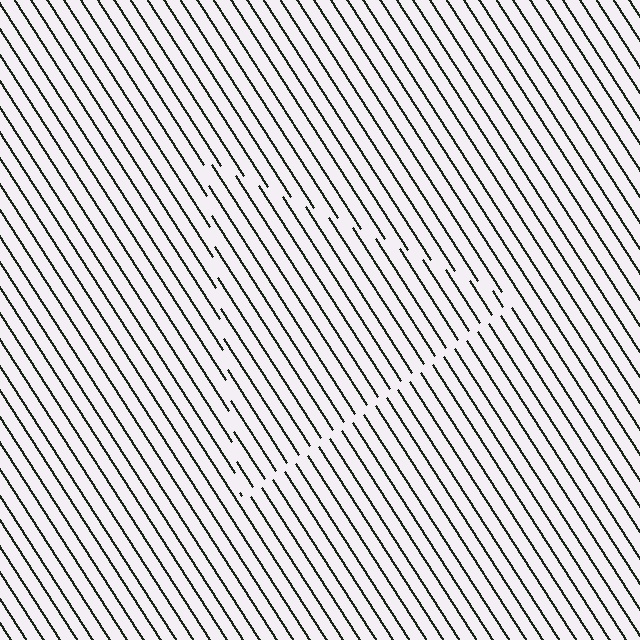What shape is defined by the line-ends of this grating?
An illusory triangle. The interior of the shape contains the same grating, shifted by half a period — the contour is defined by the phase discontinuity where line-ends from the inner and outer gratings abut.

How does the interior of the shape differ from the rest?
The interior of the shape contains the same grating, shifted by half a period — the contour is defined by the phase discontinuity where line-ends from the inner and outer gratings abut.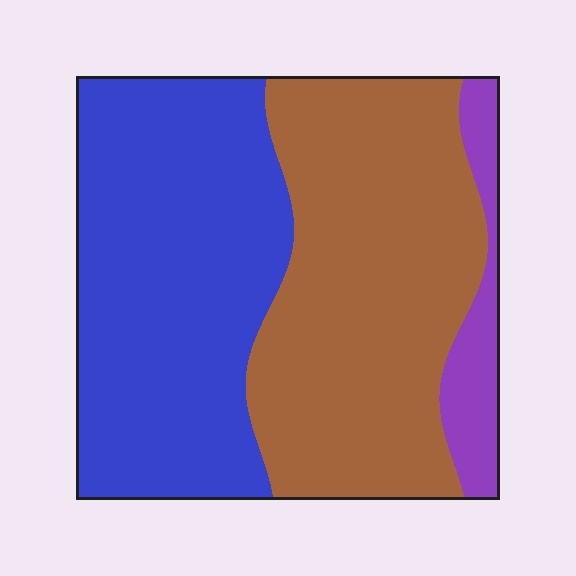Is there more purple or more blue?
Blue.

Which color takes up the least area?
Purple, at roughly 10%.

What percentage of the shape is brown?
Brown takes up between a quarter and a half of the shape.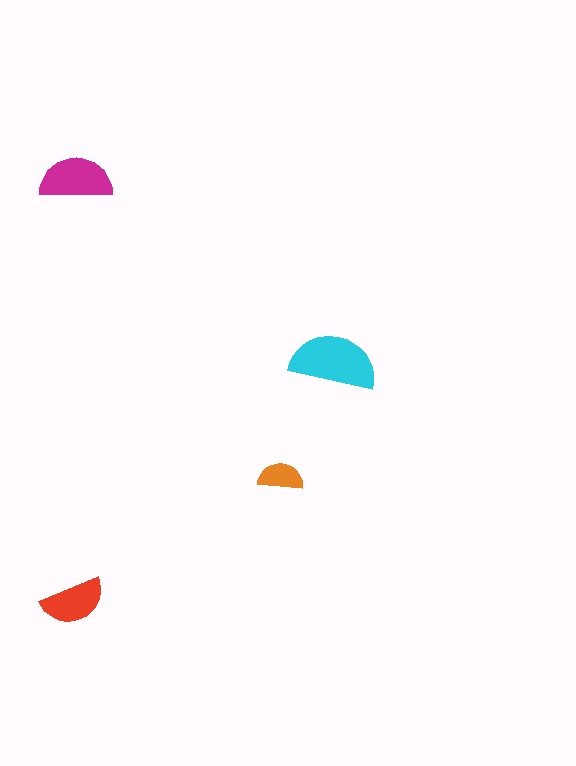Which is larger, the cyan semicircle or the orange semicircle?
The cyan one.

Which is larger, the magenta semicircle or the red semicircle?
The magenta one.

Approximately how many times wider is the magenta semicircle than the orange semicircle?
About 1.5 times wider.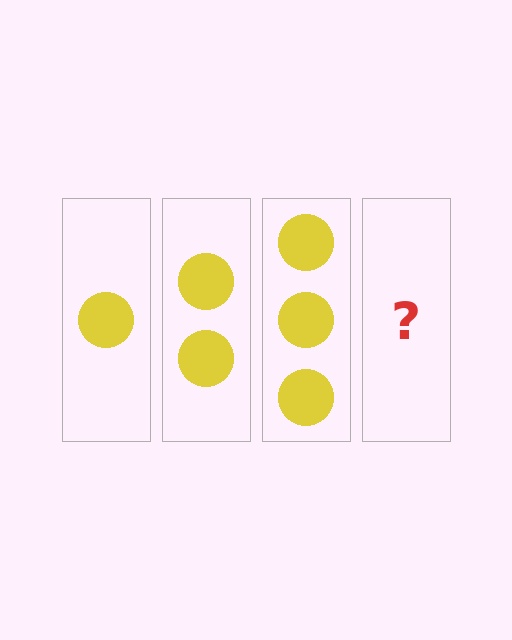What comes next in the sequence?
The next element should be 4 circles.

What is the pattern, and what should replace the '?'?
The pattern is that each step adds one more circle. The '?' should be 4 circles.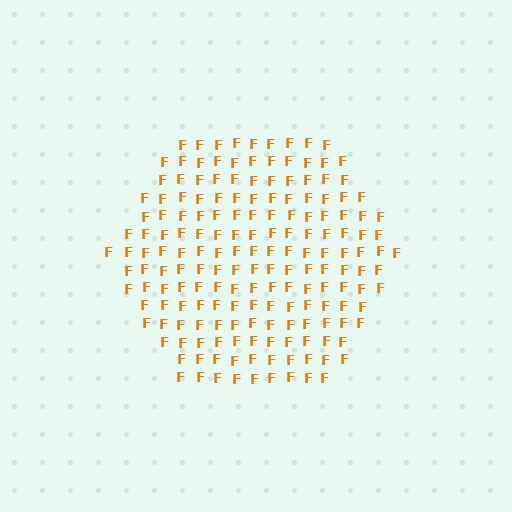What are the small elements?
The small elements are letter F's.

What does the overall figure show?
The overall figure shows a hexagon.